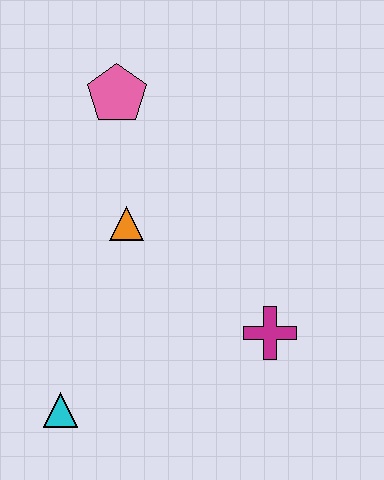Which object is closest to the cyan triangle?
The orange triangle is closest to the cyan triangle.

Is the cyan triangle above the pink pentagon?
No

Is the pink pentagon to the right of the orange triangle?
No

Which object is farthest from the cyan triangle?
The pink pentagon is farthest from the cyan triangle.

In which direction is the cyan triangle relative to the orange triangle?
The cyan triangle is below the orange triangle.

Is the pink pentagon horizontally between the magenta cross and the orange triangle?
No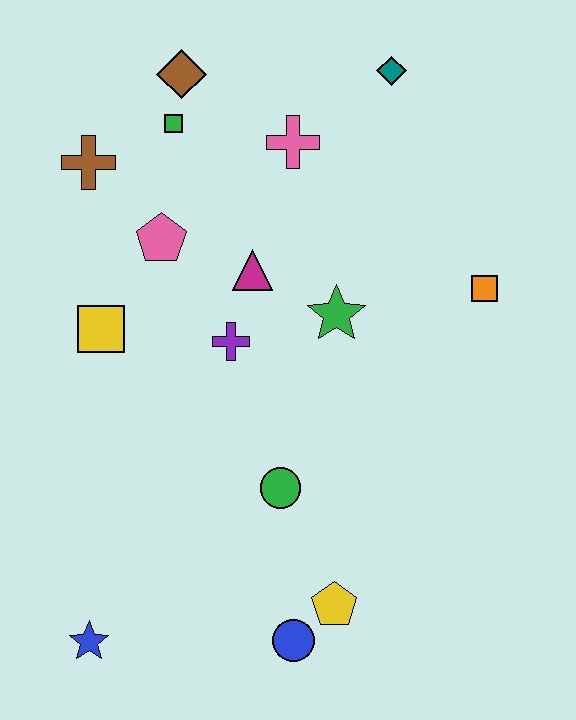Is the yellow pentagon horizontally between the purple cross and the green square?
No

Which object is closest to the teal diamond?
The pink cross is closest to the teal diamond.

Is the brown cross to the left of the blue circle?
Yes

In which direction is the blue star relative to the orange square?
The blue star is to the left of the orange square.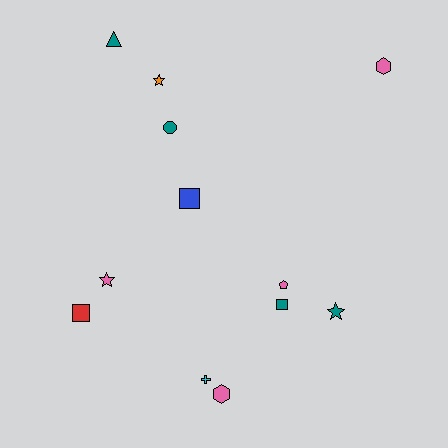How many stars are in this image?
There are 3 stars.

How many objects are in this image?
There are 12 objects.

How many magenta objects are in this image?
There are no magenta objects.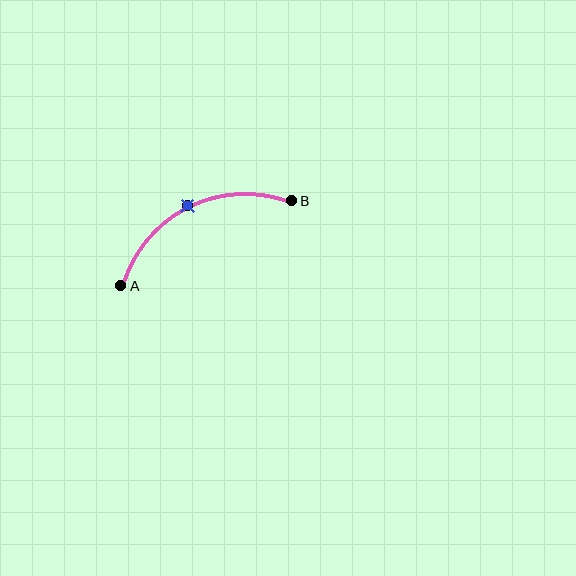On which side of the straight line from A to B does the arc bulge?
The arc bulges above the straight line connecting A and B.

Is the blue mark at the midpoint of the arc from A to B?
Yes. The blue mark lies on the arc at equal arc-length from both A and B — it is the arc midpoint.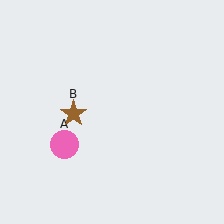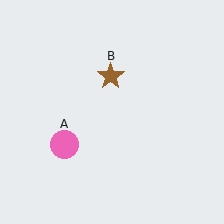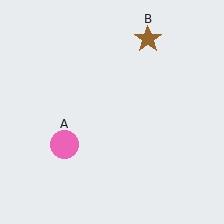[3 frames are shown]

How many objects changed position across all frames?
1 object changed position: brown star (object B).